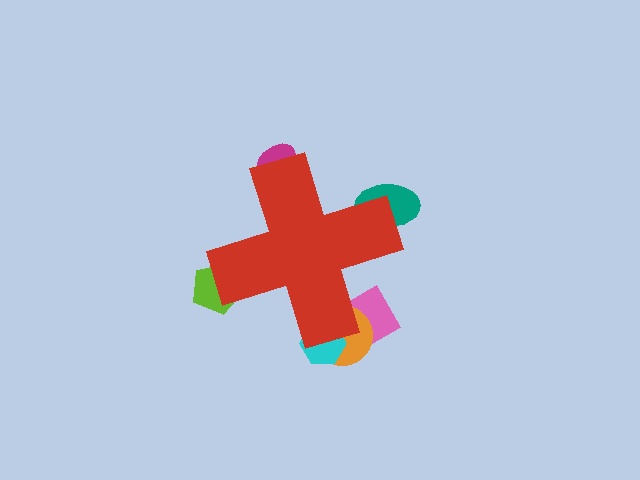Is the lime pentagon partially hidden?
Yes, the lime pentagon is partially hidden behind the red cross.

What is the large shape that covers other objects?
A red cross.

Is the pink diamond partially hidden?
Yes, the pink diamond is partially hidden behind the red cross.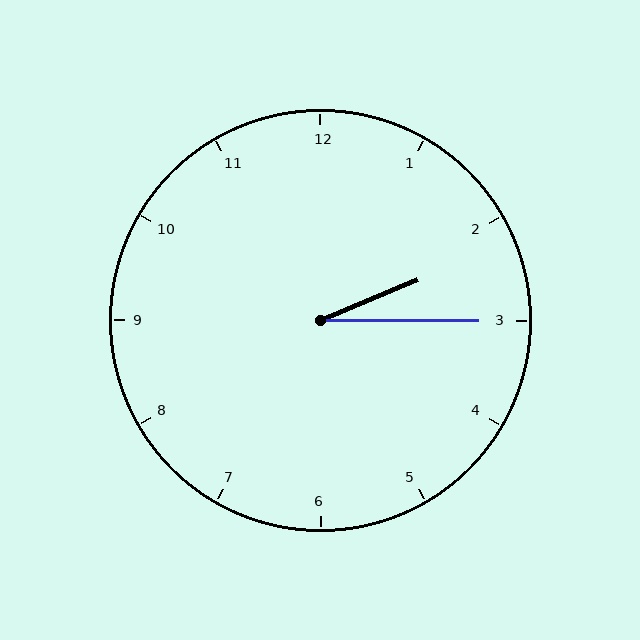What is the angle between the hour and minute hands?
Approximately 22 degrees.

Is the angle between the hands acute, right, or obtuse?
It is acute.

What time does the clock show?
2:15.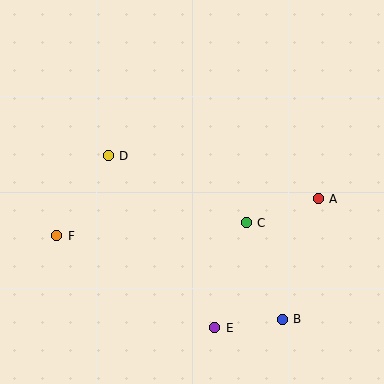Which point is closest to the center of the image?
Point C at (246, 223) is closest to the center.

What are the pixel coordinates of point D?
Point D is at (108, 156).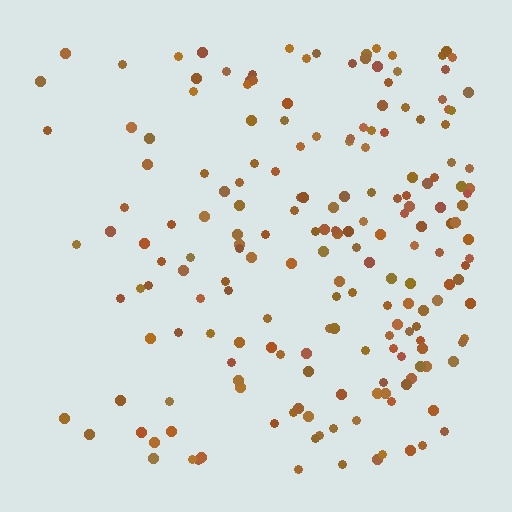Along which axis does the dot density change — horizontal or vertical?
Horizontal.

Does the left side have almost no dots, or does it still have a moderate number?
Still a moderate number, just noticeably fewer than the right.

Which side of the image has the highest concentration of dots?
The right.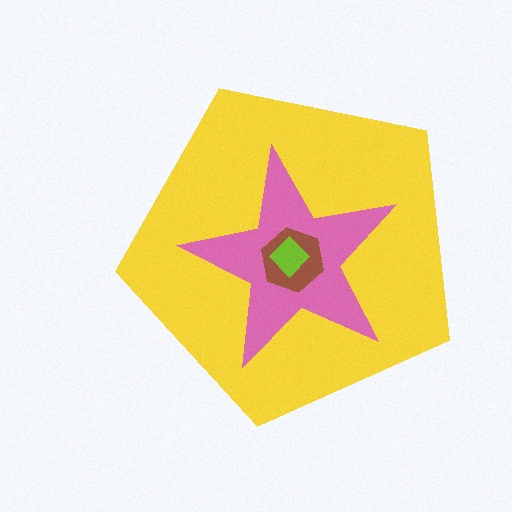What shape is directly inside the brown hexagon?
The lime diamond.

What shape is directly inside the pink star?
The brown hexagon.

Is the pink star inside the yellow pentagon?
Yes.